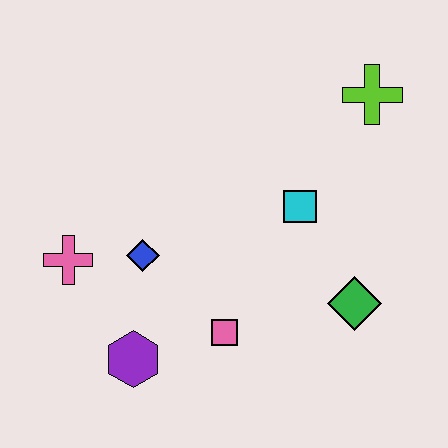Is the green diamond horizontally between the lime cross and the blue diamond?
Yes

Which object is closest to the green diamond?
The cyan square is closest to the green diamond.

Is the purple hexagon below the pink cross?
Yes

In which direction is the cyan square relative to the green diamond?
The cyan square is above the green diamond.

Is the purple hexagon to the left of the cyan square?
Yes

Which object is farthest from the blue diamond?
The lime cross is farthest from the blue diamond.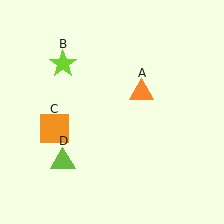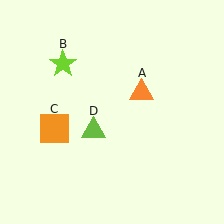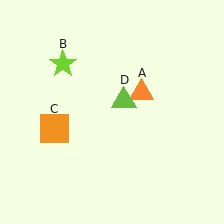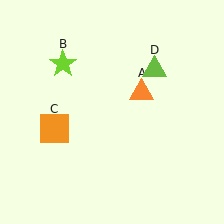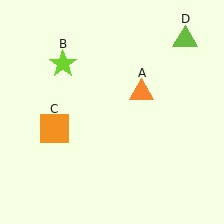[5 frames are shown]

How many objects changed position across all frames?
1 object changed position: lime triangle (object D).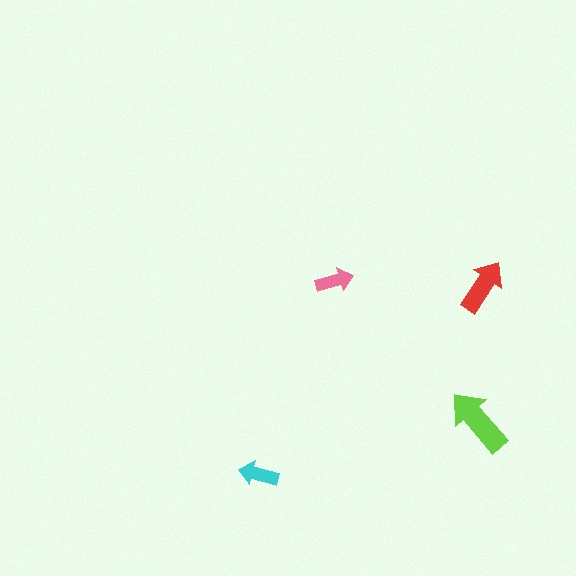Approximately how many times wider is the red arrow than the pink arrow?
About 1.5 times wider.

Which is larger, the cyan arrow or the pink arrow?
The cyan one.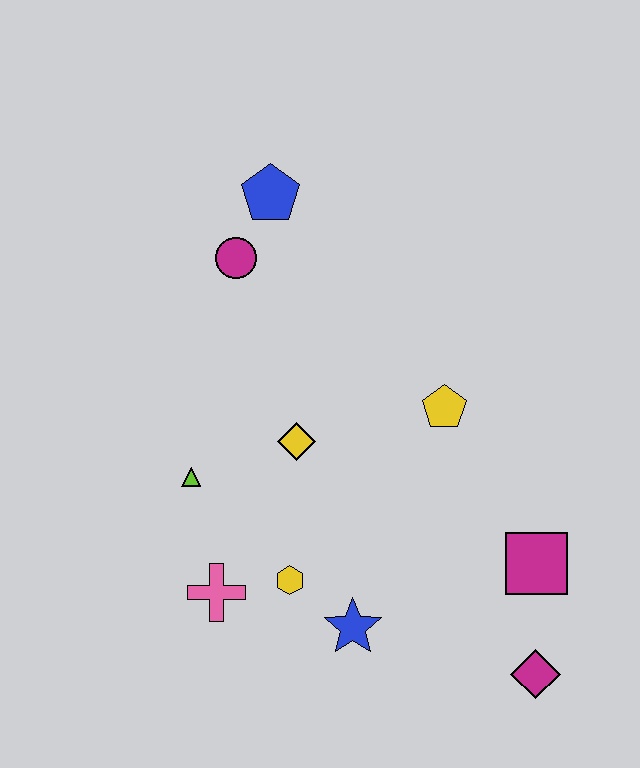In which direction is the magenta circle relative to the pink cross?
The magenta circle is above the pink cross.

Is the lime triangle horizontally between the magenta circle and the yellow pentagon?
No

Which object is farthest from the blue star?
The blue pentagon is farthest from the blue star.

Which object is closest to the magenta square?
The magenta diamond is closest to the magenta square.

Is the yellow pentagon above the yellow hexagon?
Yes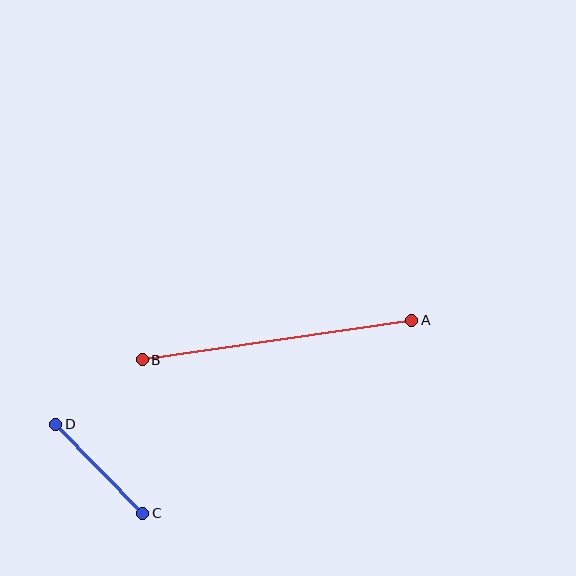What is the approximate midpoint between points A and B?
The midpoint is at approximately (277, 340) pixels.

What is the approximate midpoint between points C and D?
The midpoint is at approximately (99, 469) pixels.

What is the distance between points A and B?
The distance is approximately 273 pixels.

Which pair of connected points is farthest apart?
Points A and B are farthest apart.